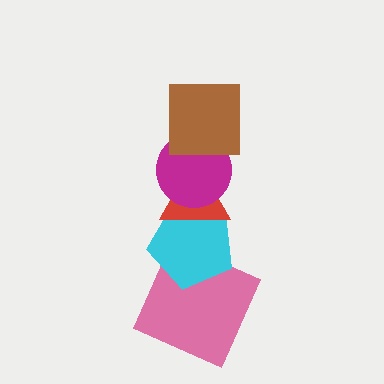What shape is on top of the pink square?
The cyan pentagon is on top of the pink square.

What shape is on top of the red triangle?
The magenta circle is on top of the red triangle.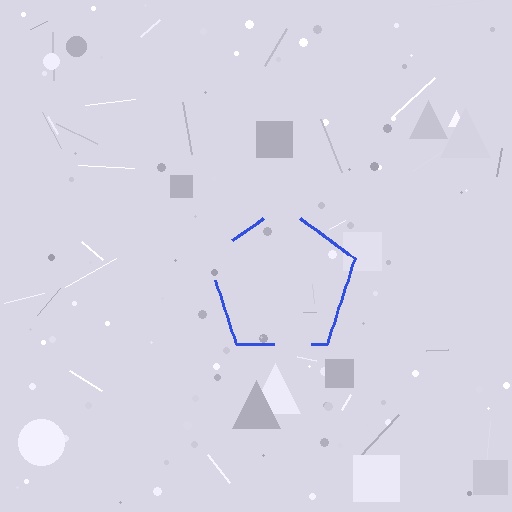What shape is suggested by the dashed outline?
The dashed outline suggests a pentagon.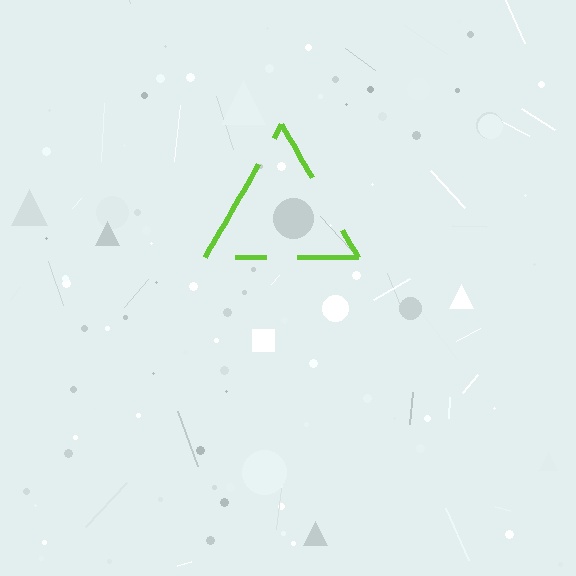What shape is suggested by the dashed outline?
The dashed outline suggests a triangle.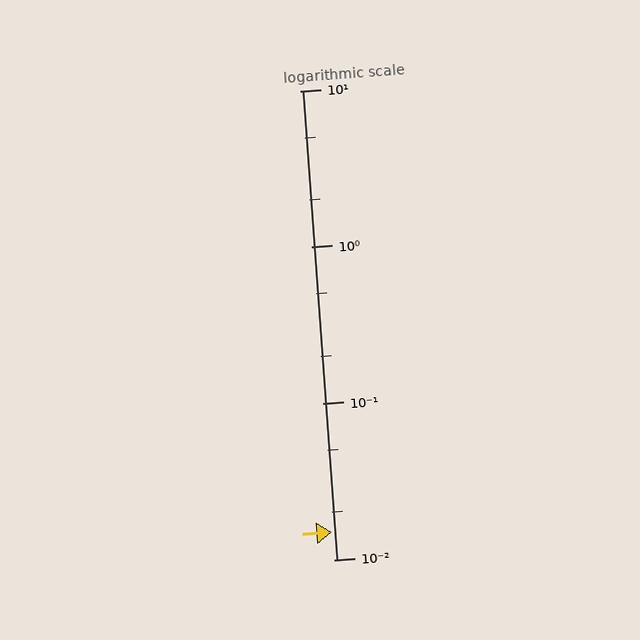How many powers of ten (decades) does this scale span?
The scale spans 3 decades, from 0.01 to 10.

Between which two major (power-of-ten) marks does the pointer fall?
The pointer is between 0.01 and 0.1.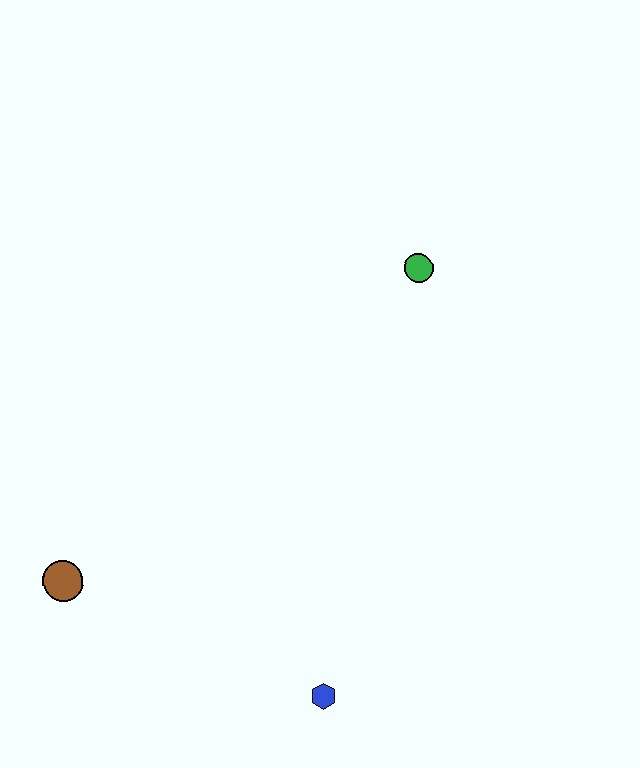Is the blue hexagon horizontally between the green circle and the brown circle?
Yes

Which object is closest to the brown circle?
The blue hexagon is closest to the brown circle.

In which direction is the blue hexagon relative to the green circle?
The blue hexagon is below the green circle.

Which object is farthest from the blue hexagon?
The green circle is farthest from the blue hexagon.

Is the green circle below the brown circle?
No